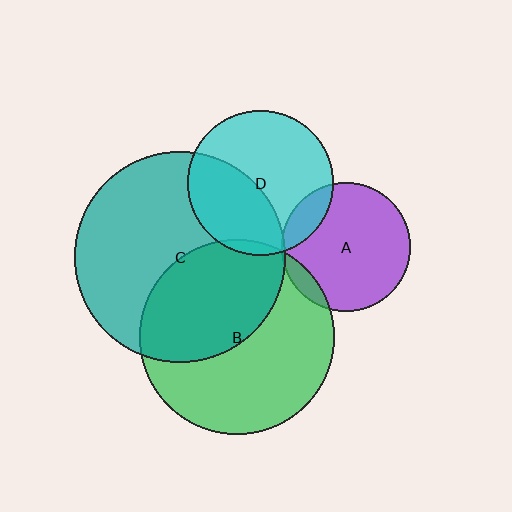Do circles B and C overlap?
Yes.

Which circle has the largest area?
Circle C (teal).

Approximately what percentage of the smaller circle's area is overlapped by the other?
Approximately 45%.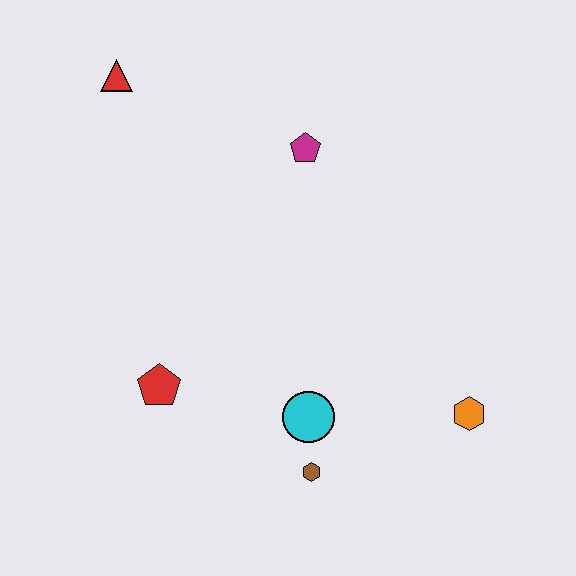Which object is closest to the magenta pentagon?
The red triangle is closest to the magenta pentagon.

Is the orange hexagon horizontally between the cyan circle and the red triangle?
No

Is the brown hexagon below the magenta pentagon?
Yes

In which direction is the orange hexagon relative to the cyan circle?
The orange hexagon is to the right of the cyan circle.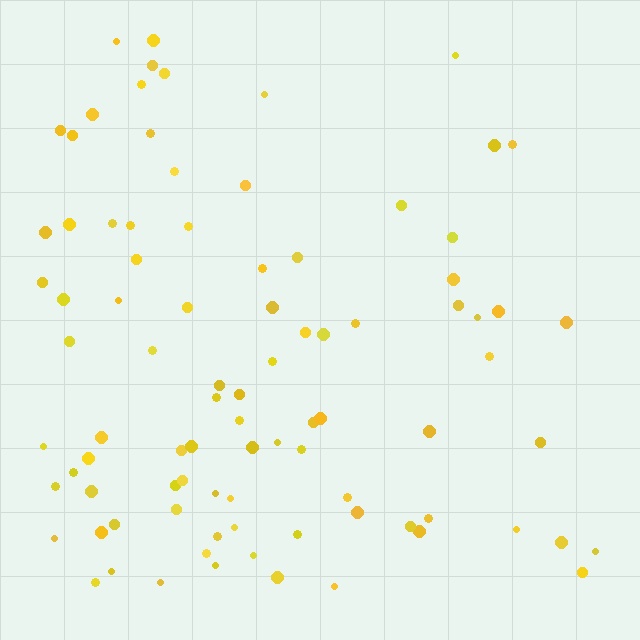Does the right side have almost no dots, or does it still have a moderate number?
Still a moderate number, just noticeably fewer than the left.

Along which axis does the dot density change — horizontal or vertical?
Horizontal.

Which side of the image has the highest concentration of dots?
The left.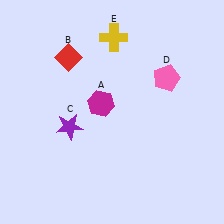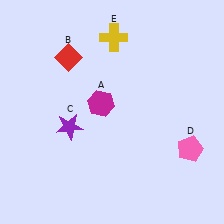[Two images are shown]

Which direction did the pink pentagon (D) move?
The pink pentagon (D) moved down.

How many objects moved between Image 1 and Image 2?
1 object moved between the two images.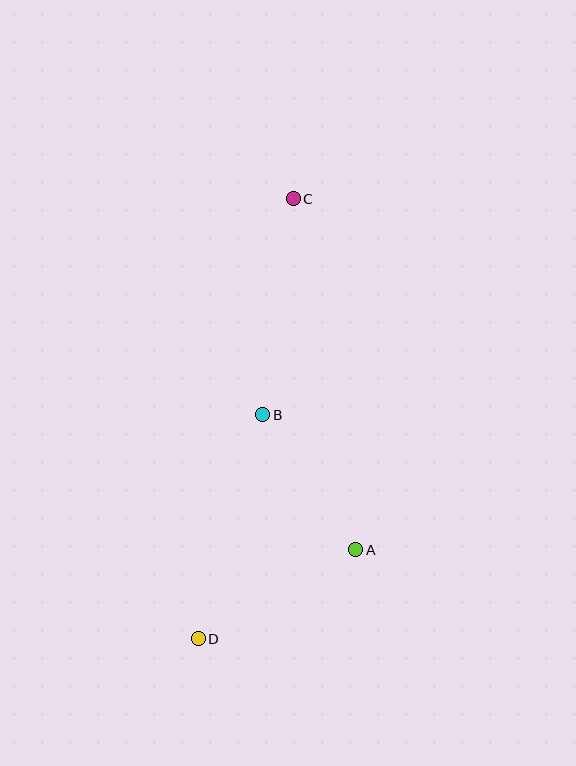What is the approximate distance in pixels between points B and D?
The distance between B and D is approximately 233 pixels.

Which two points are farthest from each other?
Points C and D are farthest from each other.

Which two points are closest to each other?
Points A and B are closest to each other.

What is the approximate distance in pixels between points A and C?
The distance between A and C is approximately 356 pixels.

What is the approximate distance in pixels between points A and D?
The distance between A and D is approximately 181 pixels.